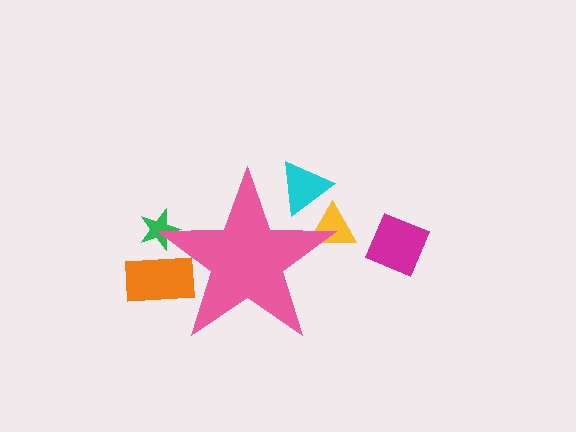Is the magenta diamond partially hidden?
No, the magenta diamond is fully visible.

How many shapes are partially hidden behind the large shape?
4 shapes are partially hidden.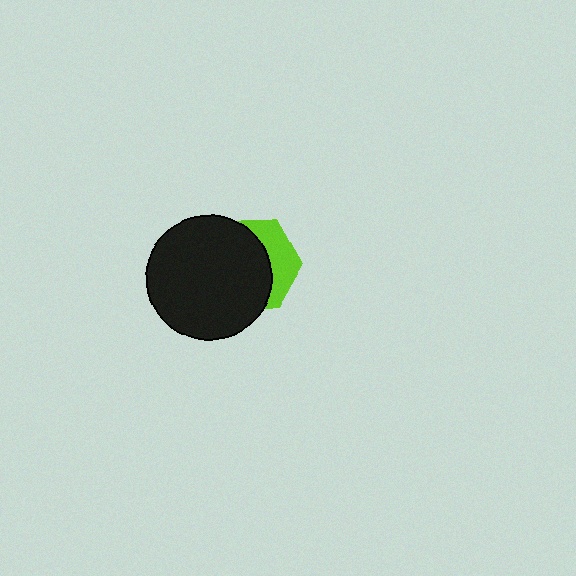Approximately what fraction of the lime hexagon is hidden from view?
Roughly 67% of the lime hexagon is hidden behind the black circle.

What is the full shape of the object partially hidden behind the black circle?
The partially hidden object is a lime hexagon.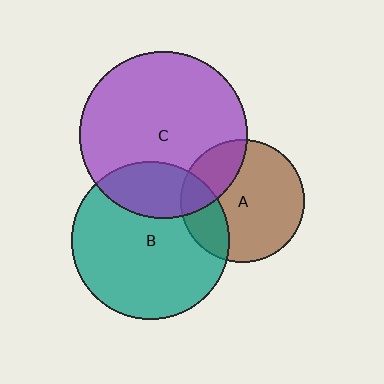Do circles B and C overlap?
Yes.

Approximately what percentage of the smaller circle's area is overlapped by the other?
Approximately 25%.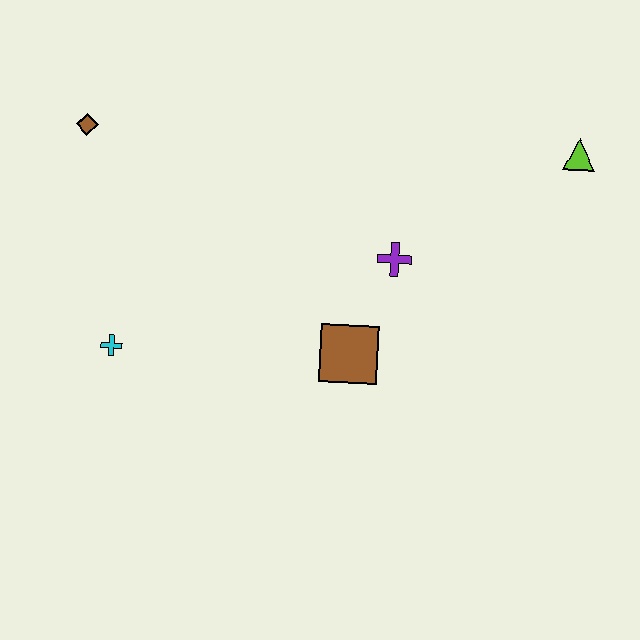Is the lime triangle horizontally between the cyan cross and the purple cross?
No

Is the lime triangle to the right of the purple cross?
Yes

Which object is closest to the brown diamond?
The cyan cross is closest to the brown diamond.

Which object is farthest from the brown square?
The brown diamond is farthest from the brown square.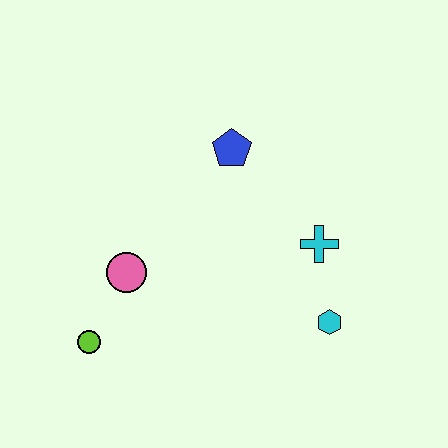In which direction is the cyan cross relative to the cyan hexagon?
The cyan cross is above the cyan hexagon.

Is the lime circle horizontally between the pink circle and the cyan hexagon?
No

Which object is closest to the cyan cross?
The cyan hexagon is closest to the cyan cross.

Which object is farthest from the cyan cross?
The lime circle is farthest from the cyan cross.